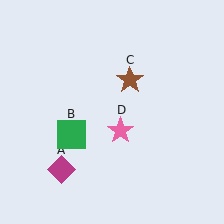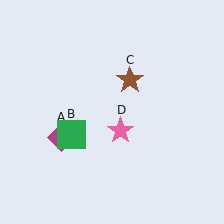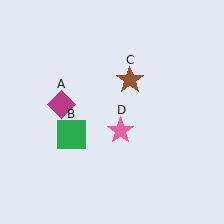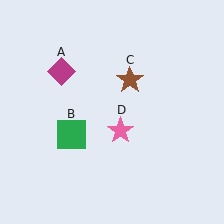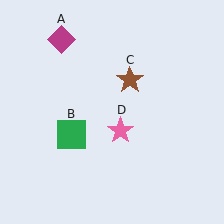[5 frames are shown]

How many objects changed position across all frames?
1 object changed position: magenta diamond (object A).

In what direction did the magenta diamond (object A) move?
The magenta diamond (object A) moved up.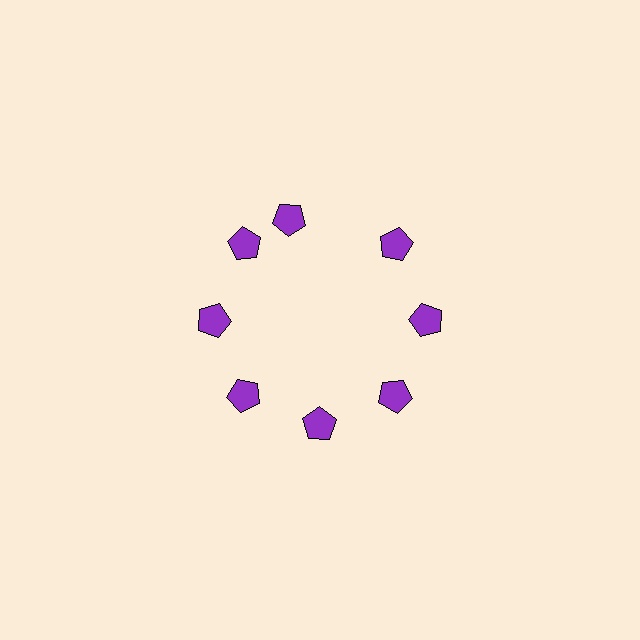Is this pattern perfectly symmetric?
No. The 8 purple pentagons are arranged in a ring, but one element near the 12 o'clock position is rotated out of alignment along the ring, breaking the 8-fold rotational symmetry.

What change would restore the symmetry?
The symmetry would be restored by rotating it back into even spacing with its neighbors so that all 8 pentagons sit at equal angles and equal distance from the center.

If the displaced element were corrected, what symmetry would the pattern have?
It would have 8-fold rotational symmetry — the pattern would map onto itself every 45 degrees.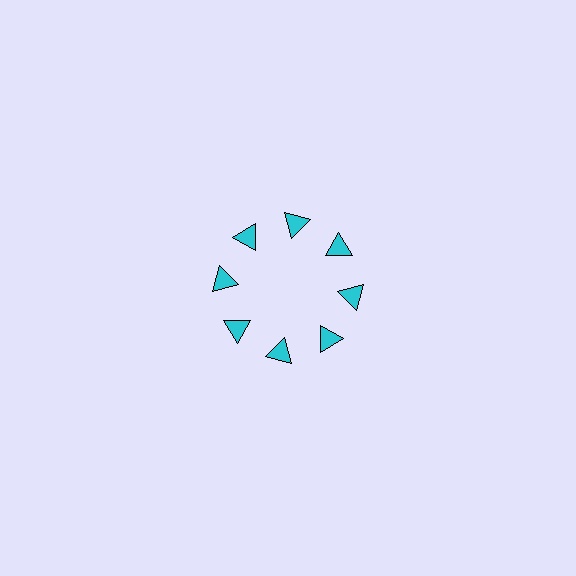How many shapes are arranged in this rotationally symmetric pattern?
There are 8 shapes, arranged in 8 groups of 1.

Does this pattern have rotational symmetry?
Yes, this pattern has 8-fold rotational symmetry. It looks the same after rotating 45 degrees around the center.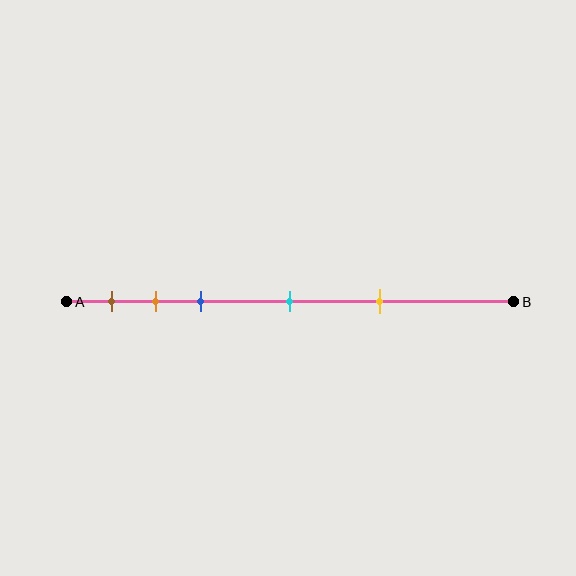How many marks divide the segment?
There are 5 marks dividing the segment.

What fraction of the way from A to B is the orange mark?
The orange mark is approximately 20% (0.2) of the way from A to B.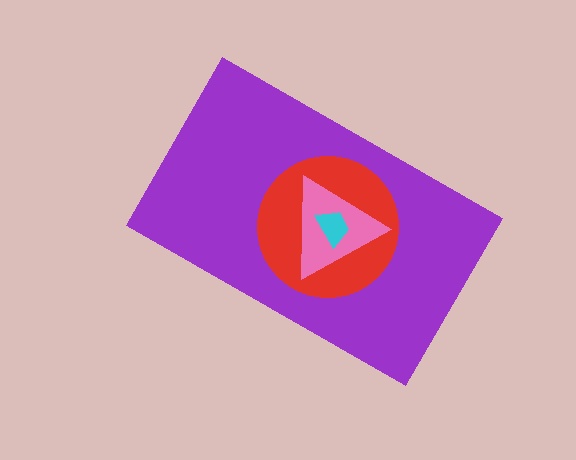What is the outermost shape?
The purple rectangle.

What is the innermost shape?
The cyan trapezoid.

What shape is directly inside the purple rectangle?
The red circle.